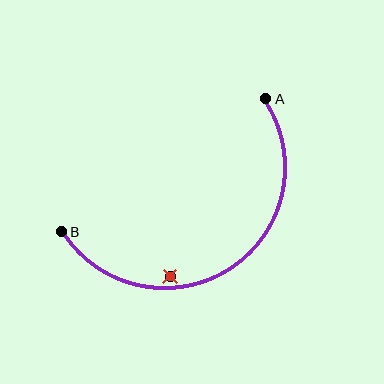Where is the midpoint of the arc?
The arc midpoint is the point on the curve farthest from the straight line joining A and B. It sits below that line.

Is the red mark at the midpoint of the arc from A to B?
No — the red mark does not lie on the arc at all. It sits slightly inside the curve.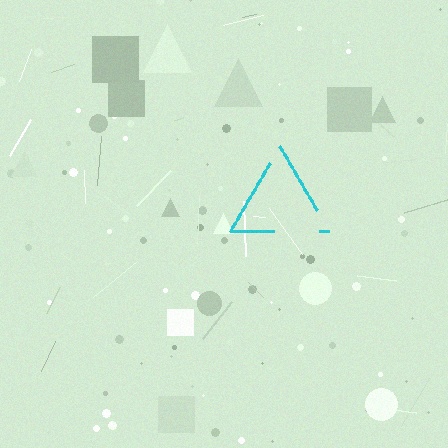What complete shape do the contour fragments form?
The contour fragments form a triangle.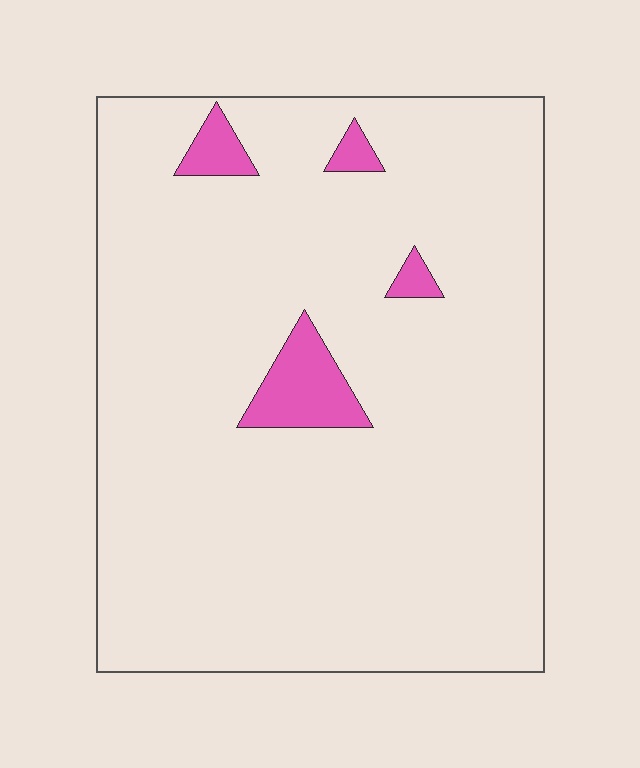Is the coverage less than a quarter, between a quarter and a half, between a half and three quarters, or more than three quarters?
Less than a quarter.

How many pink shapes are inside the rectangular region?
4.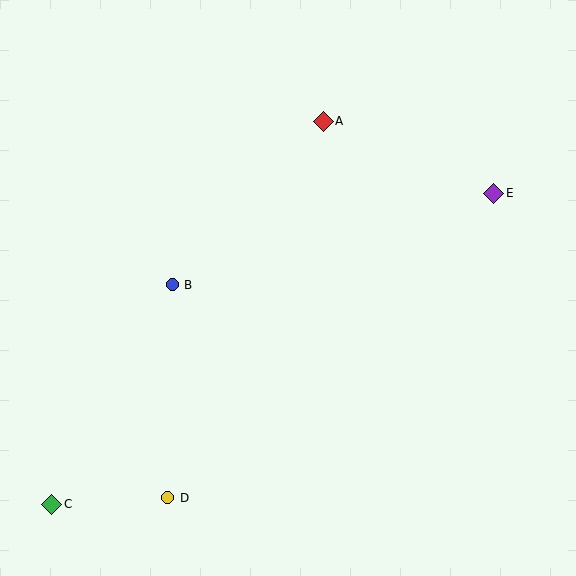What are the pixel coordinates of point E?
Point E is at (494, 193).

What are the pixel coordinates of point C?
Point C is at (52, 504).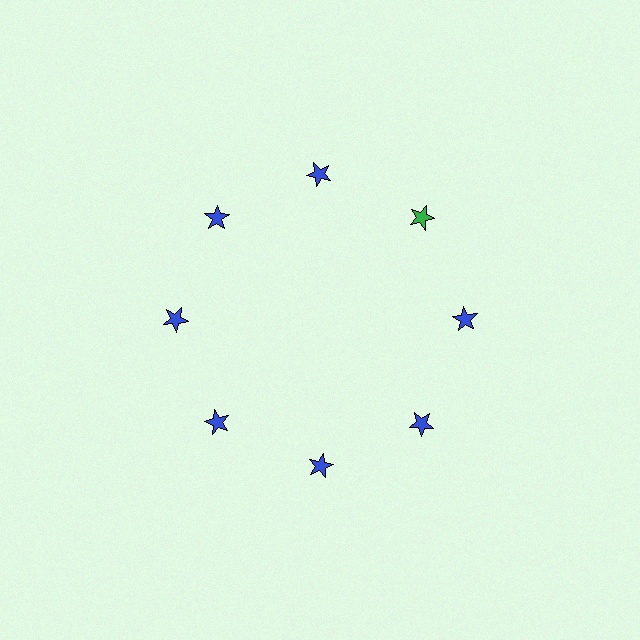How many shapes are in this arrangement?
There are 8 shapes arranged in a ring pattern.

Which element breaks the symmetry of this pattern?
The green star at roughly the 2 o'clock position breaks the symmetry. All other shapes are blue stars.